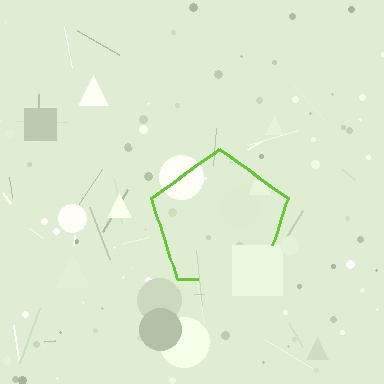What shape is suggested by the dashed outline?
The dashed outline suggests a pentagon.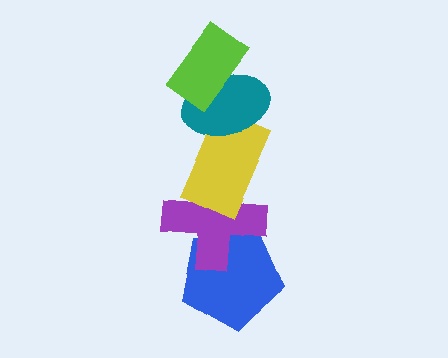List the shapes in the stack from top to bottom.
From top to bottom: the lime rectangle, the teal ellipse, the yellow rectangle, the purple cross, the blue pentagon.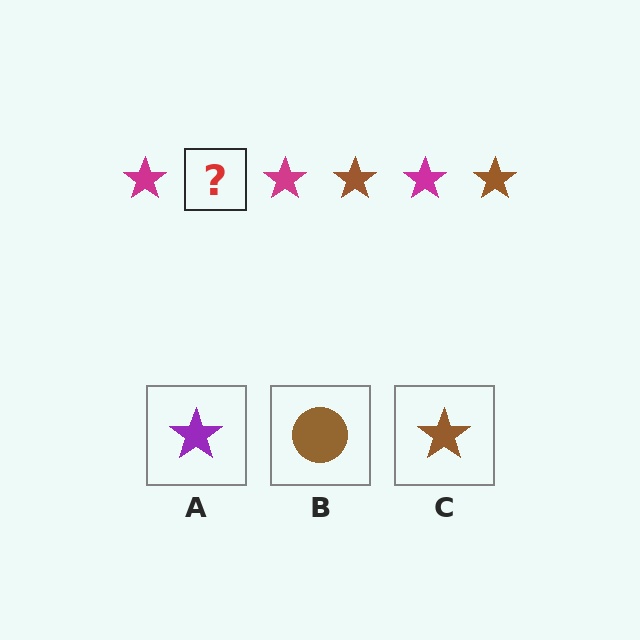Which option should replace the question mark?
Option C.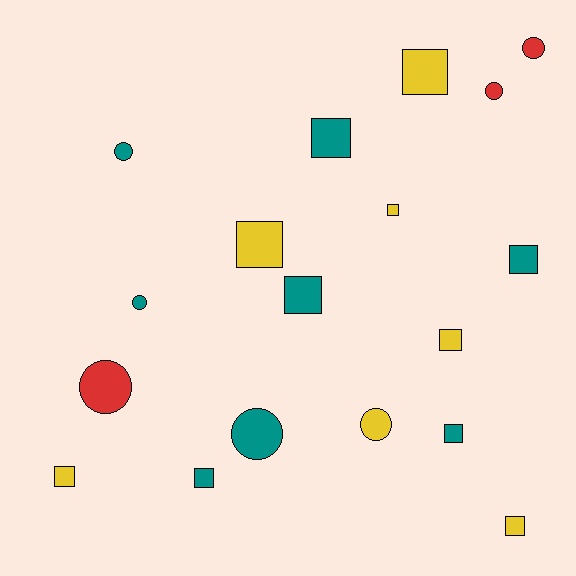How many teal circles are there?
There are 3 teal circles.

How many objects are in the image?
There are 18 objects.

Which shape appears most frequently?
Square, with 11 objects.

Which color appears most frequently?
Teal, with 8 objects.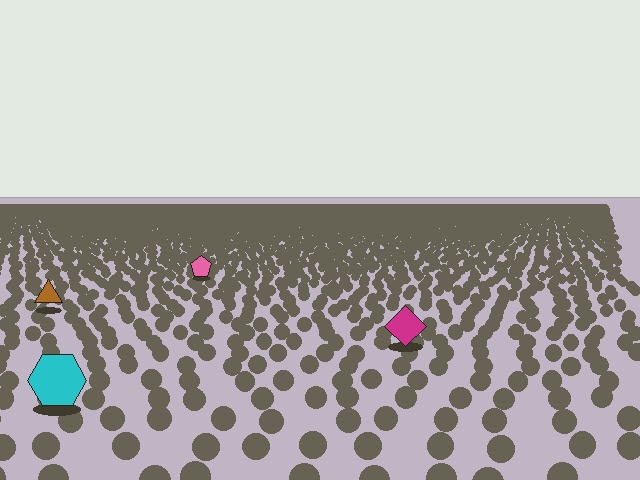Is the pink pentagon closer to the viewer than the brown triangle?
No. The brown triangle is closer — you can tell from the texture gradient: the ground texture is coarser near it.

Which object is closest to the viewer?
The cyan hexagon is closest. The texture marks near it are larger and more spread out.